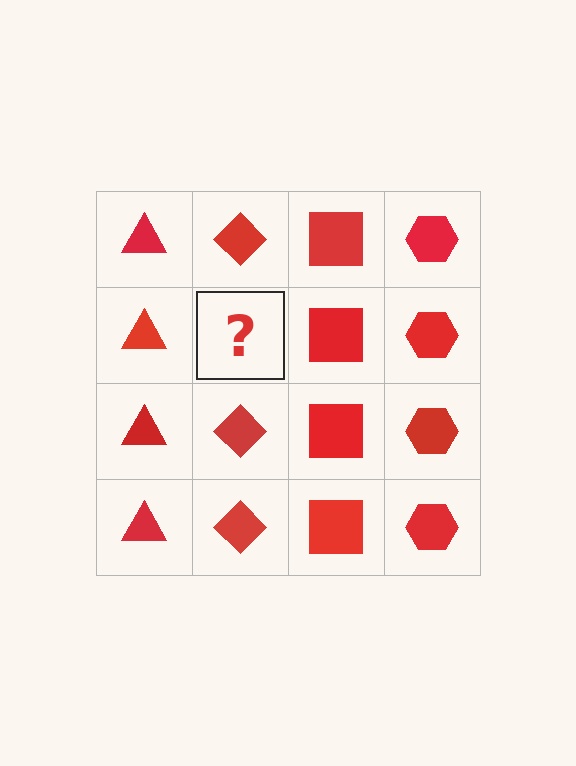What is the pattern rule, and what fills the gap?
The rule is that each column has a consistent shape. The gap should be filled with a red diamond.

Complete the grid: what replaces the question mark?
The question mark should be replaced with a red diamond.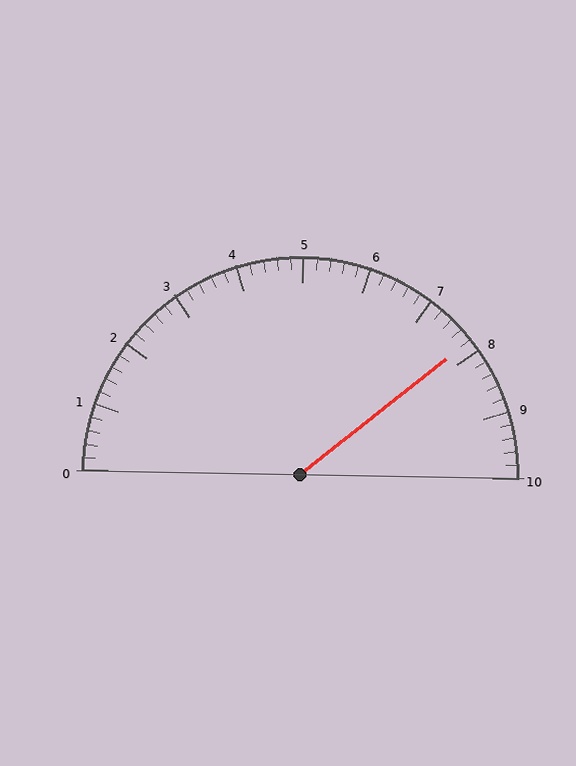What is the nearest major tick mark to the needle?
The nearest major tick mark is 8.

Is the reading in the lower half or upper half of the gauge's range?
The reading is in the upper half of the range (0 to 10).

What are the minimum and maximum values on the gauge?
The gauge ranges from 0 to 10.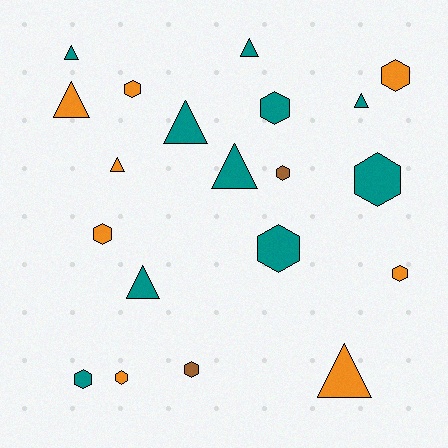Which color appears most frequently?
Teal, with 10 objects.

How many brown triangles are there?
There are no brown triangles.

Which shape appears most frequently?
Hexagon, with 11 objects.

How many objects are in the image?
There are 20 objects.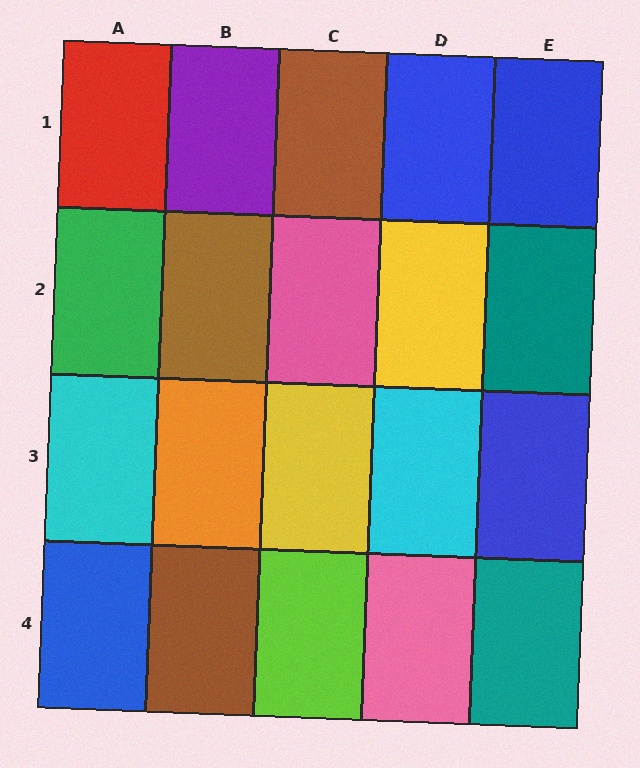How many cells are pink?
2 cells are pink.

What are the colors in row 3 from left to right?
Cyan, orange, yellow, cyan, blue.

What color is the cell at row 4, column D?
Pink.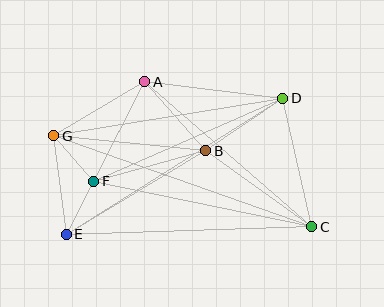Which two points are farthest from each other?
Points C and G are farthest from each other.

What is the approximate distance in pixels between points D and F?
The distance between D and F is approximately 206 pixels.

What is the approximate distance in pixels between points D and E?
The distance between D and E is approximately 256 pixels.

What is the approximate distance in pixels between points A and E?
The distance between A and E is approximately 172 pixels.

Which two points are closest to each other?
Points E and F are closest to each other.